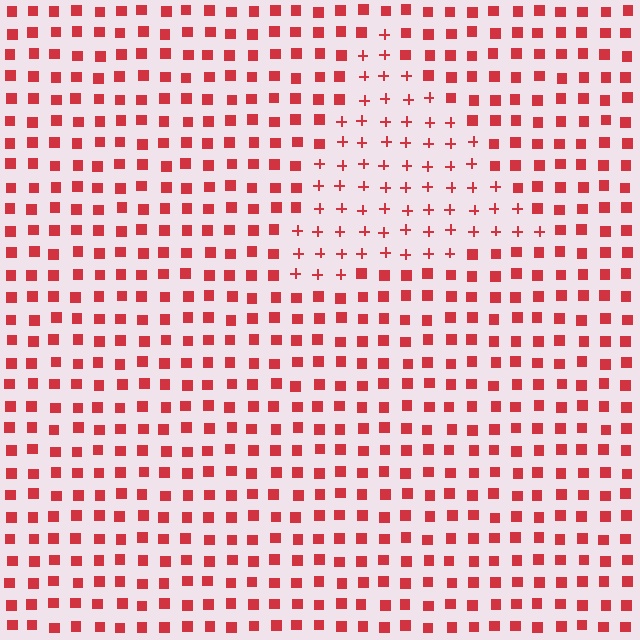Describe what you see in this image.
The image is filled with small red elements arranged in a uniform grid. A triangle-shaped region contains plus signs, while the surrounding area contains squares. The boundary is defined purely by the change in element shape.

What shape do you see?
I see a triangle.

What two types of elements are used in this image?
The image uses plus signs inside the triangle region and squares outside it.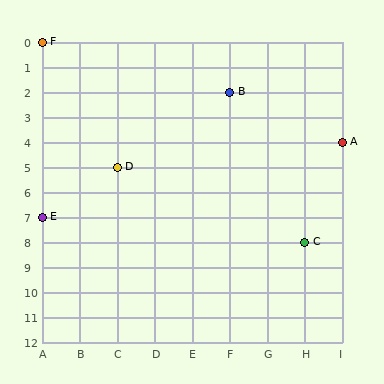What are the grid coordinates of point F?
Point F is at grid coordinates (A, 0).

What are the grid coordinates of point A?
Point A is at grid coordinates (I, 4).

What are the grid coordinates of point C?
Point C is at grid coordinates (H, 8).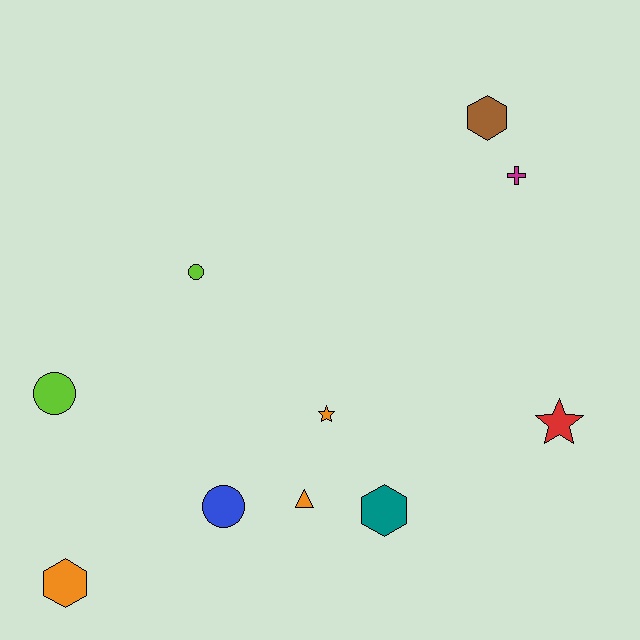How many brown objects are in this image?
There is 1 brown object.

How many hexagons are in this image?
There are 3 hexagons.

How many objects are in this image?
There are 10 objects.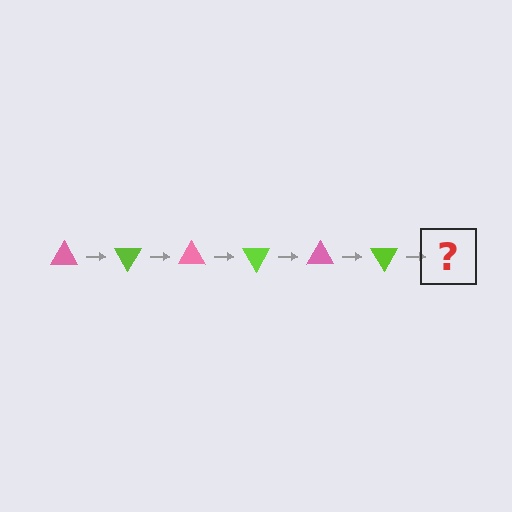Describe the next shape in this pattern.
It should be a pink triangle, rotated 360 degrees from the start.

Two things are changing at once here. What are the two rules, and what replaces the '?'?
The two rules are that it rotates 60 degrees each step and the color cycles through pink and lime. The '?' should be a pink triangle, rotated 360 degrees from the start.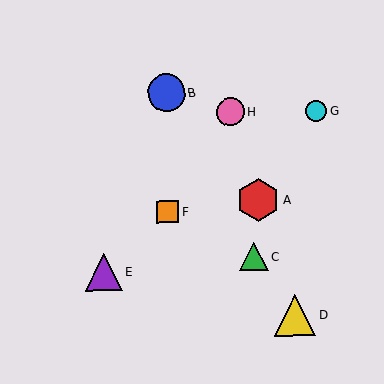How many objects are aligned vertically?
2 objects (B, F) are aligned vertically.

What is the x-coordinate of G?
Object G is at x≈316.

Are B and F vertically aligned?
Yes, both are at x≈166.